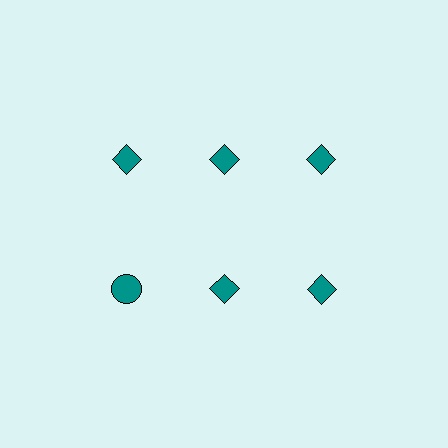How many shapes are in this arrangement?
There are 6 shapes arranged in a grid pattern.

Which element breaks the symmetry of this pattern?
The teal circle in the second row, leftmost column breaks the symmetry. All other shapes are teal diamonds.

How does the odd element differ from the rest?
It has a different shape: circle instead of diamond.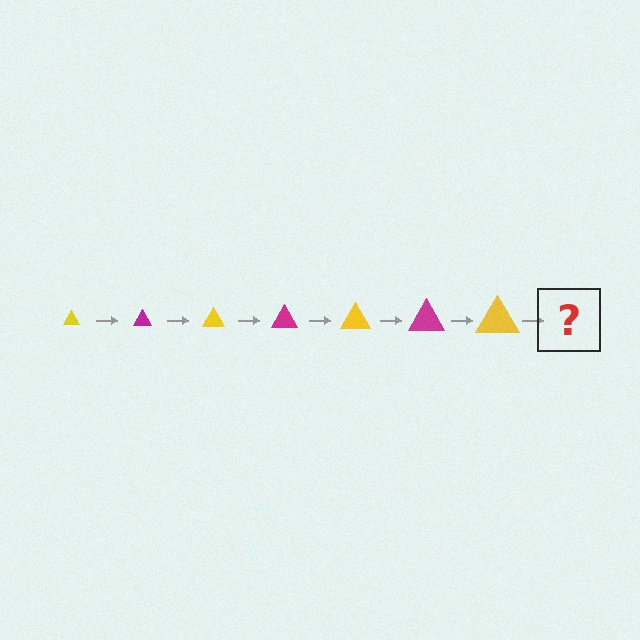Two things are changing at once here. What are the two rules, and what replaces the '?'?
The two rules are that the triangle grows larger each step and the color cycles through yellow and magenta. The '?' should be a magenta triangle, larger than the previous one.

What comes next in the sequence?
The next element should be a magenta triangle, larger than the previous one.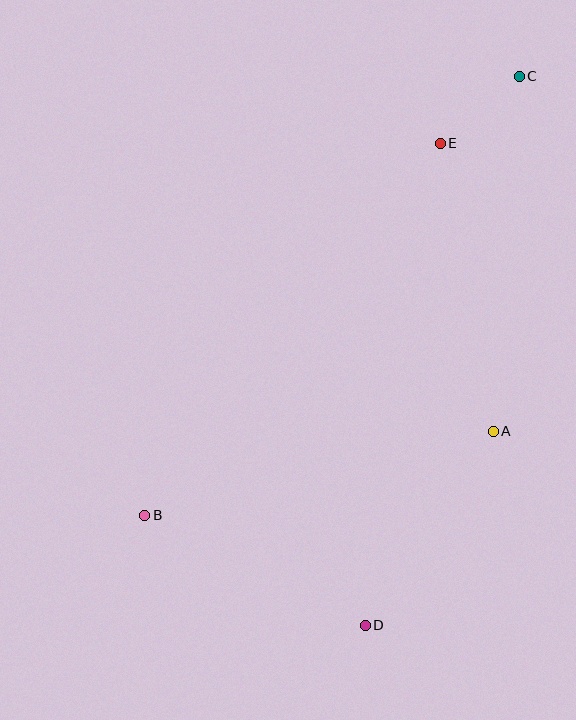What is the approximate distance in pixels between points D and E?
The distance between D and E is approximately 488 pixels.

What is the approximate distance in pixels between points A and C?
The distance between A and C is approximately 356 pixels.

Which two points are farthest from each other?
Points B and C are farthest from each other.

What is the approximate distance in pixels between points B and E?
The distance between B and E is approximately 475 pixels.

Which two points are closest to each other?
Points C and E are closest to each other.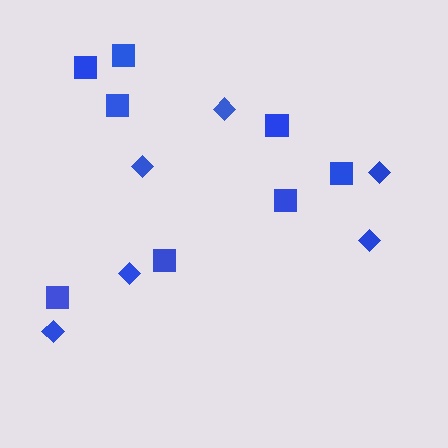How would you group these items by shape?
There are 2 groups: one group of squares (8) and one group of diamonds (6).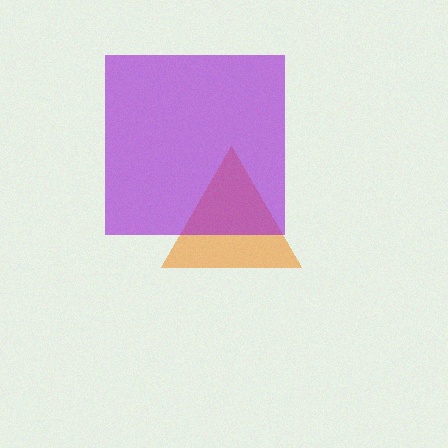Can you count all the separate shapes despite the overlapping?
Yes, there are 2 separate shapes.